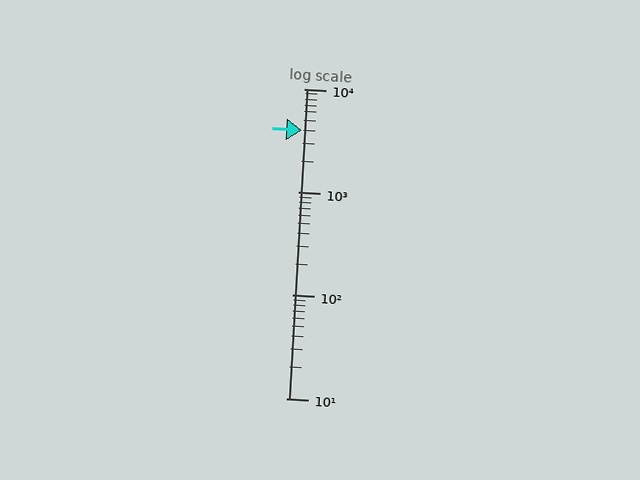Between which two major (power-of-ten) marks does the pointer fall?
The pointer is between 1000 and 10000.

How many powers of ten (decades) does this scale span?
The scale spans 3 decades, from 10 to 10000.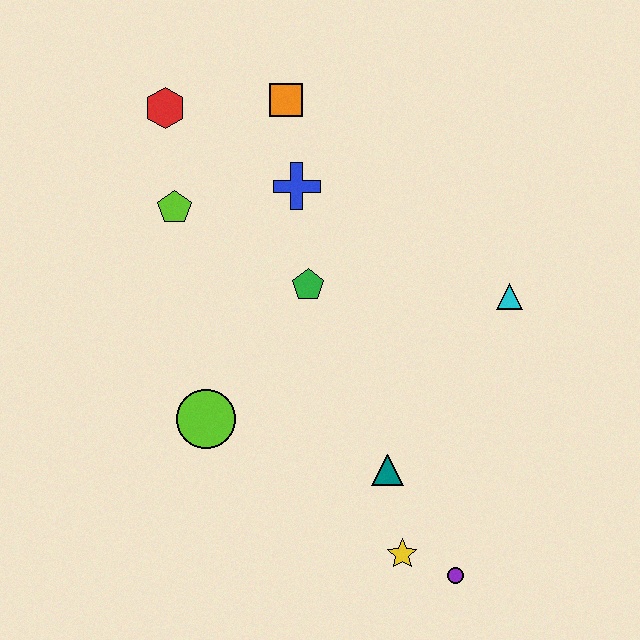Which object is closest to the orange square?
The blue cross is closest to the orange square.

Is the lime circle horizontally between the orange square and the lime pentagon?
Yes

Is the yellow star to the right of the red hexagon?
Yes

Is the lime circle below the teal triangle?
No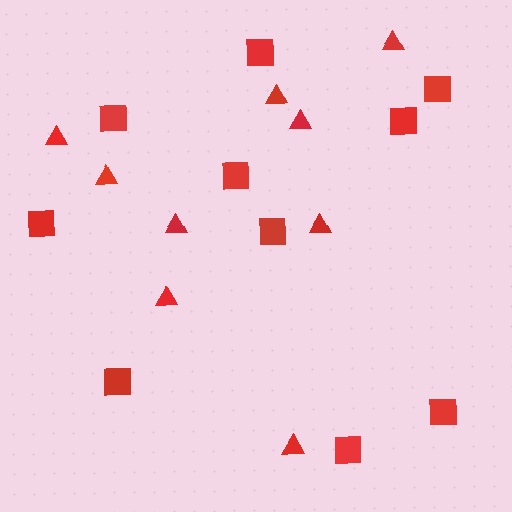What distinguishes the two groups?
There are 2 groups: one group of squares (10) and one group of triangles (9).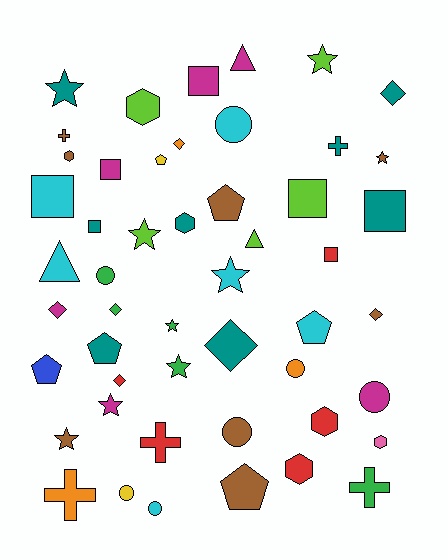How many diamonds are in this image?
There are 7 diamonds.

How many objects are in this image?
There are 50 objects.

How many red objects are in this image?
There are 5 red objects.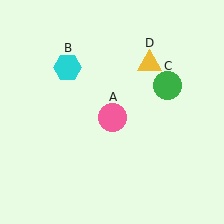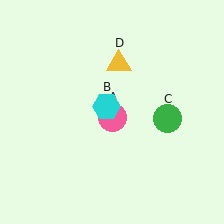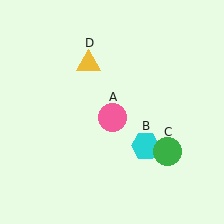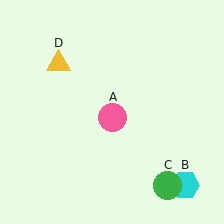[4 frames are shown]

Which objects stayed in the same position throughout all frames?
Pink circle (object A) remained stationary.